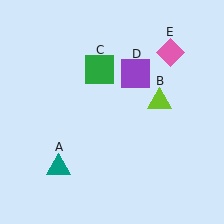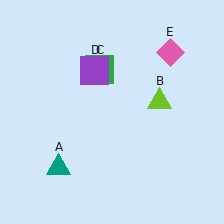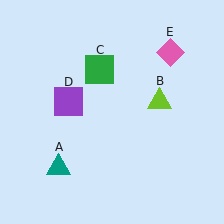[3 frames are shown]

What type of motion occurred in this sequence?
The purple square (object D) rotated counterclockwise around the center of the scene.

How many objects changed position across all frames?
1 object changed position: purple square (object D).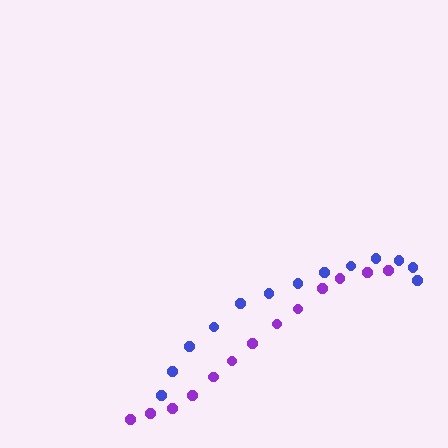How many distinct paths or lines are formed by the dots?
There are 2 distinct paths.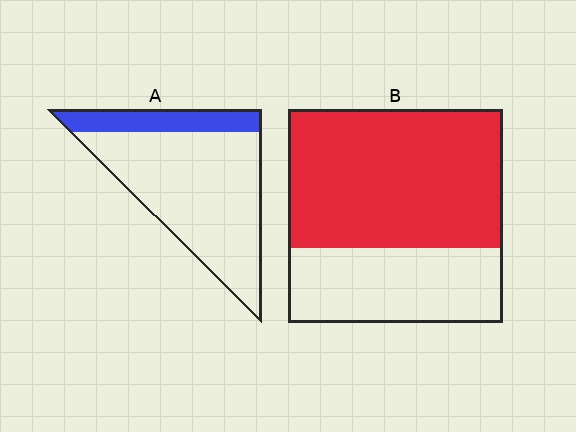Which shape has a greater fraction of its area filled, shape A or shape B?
Shape B.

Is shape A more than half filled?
No.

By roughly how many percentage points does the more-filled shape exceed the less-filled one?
By roughly 45 percentage points (B over A).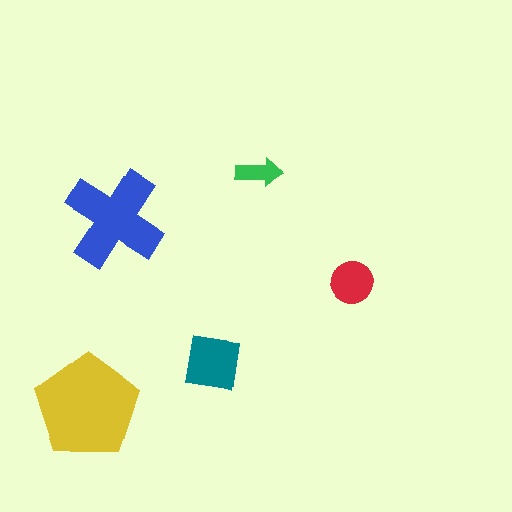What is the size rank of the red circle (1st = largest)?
4th.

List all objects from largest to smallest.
The yellow pentagon, the blue cross, the teal square, the red circle, the green arrow.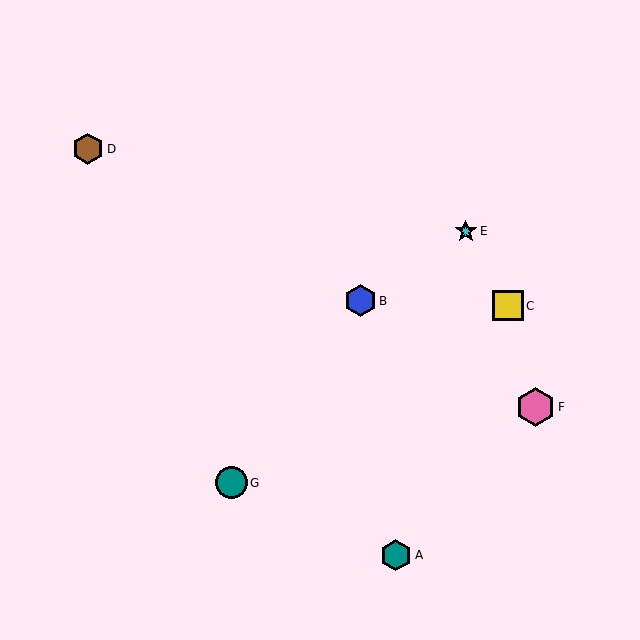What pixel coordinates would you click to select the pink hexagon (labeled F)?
Click at (535, 407) to select the pink hexagon F.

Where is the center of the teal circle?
The center of the teal circle is at (231, 483).